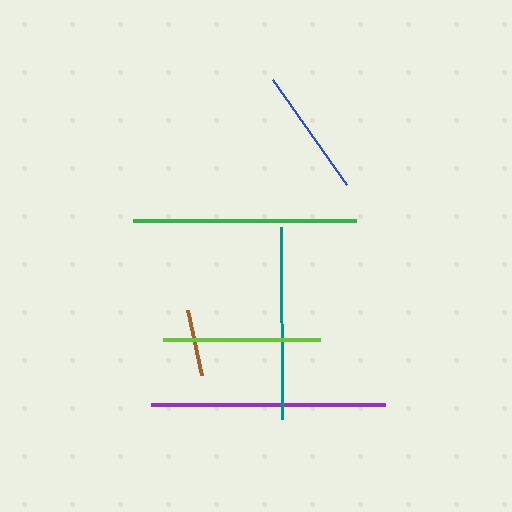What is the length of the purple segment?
The purple segment is approximately 234 pixels long.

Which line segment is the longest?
The purple line is the longest at approximately 234 pixels.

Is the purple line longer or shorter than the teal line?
The purple line is longer than the teal line.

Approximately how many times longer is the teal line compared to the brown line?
The teal line is approximately 2.9 times the length of the brown line.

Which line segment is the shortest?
The brown line is the shortest at approximately 66 pixels.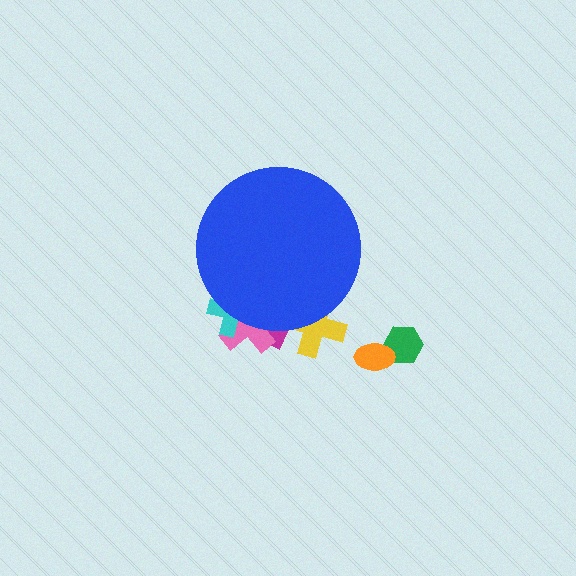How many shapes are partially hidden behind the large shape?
4 shapes are partially hidden.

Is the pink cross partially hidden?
Yes, the pink cross is partially hidden behind the blue circle.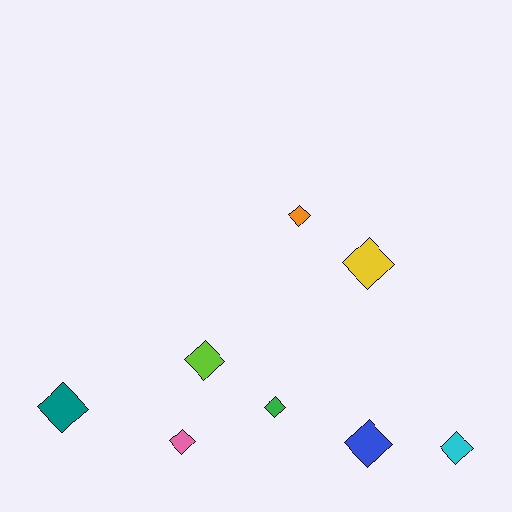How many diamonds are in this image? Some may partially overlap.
There are 8 diamonds.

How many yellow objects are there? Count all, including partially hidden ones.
There is 1 yellow object.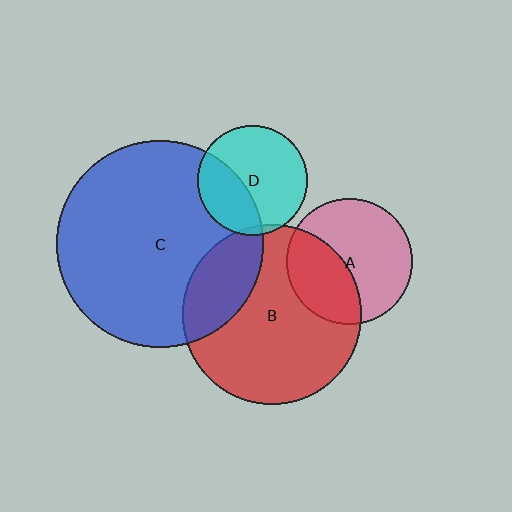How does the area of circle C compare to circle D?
Approximately 3.5 times.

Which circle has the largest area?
Circle C (blue).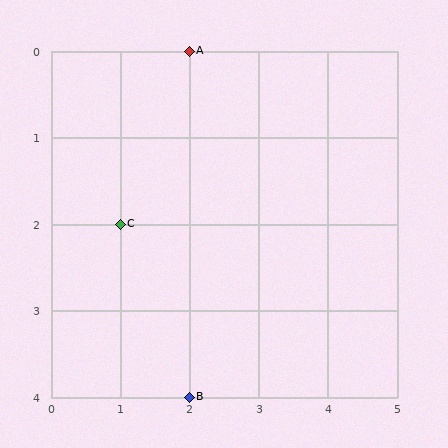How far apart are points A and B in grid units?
Points A and B are 4 rows apart.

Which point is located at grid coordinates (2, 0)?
Point A is at (2, 0).